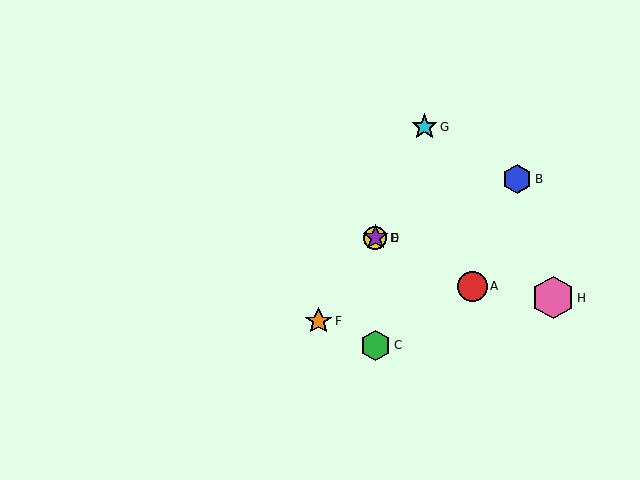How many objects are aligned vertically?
3 objects (C, D, E) are aligned vertically.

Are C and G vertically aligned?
No, C is at x≈375 and G is at x≈424.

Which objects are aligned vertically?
Objects C, D, E are aligned vertically.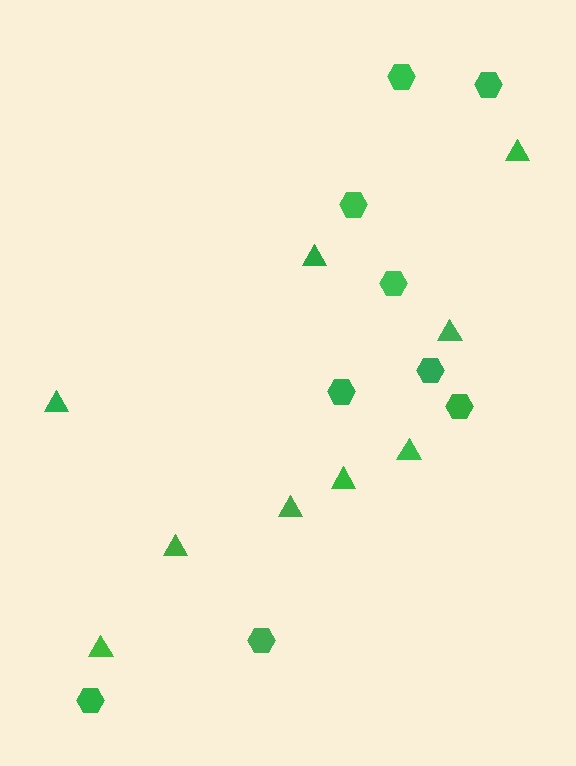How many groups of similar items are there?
There are 2 groups: one group of triangles (9) and one group of hexagons (9).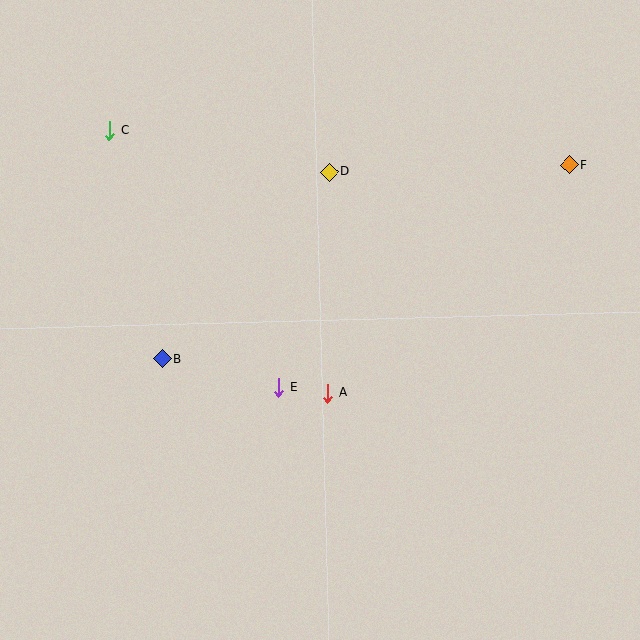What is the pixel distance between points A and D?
The distance between A and D is 221 pixels.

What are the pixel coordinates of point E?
Point E is at (278, 387).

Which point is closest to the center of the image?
Point A at (328, 393) is closest to the center.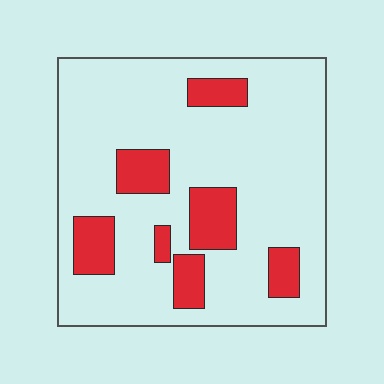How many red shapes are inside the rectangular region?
7.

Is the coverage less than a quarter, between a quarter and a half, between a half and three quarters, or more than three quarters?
Less than a quarter.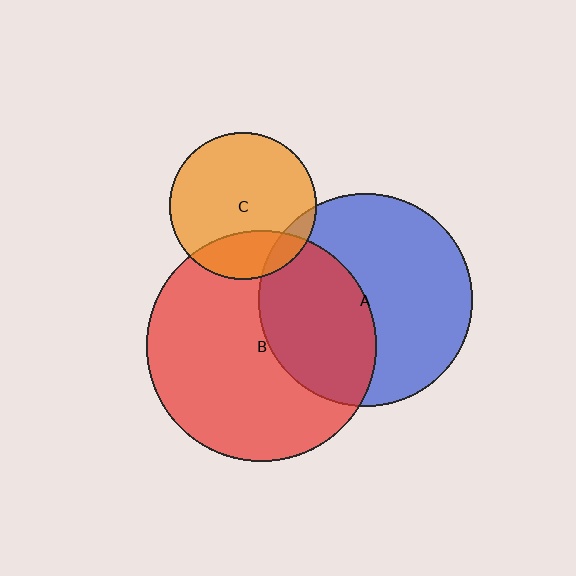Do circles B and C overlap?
Yes.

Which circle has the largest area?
Circle B (red).